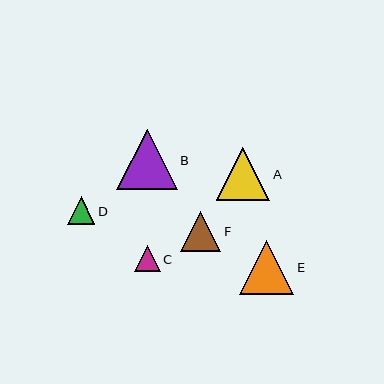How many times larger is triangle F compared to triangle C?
Triangle F is approximately 1.5 times the size of triangle C.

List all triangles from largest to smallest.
From largest to smallest: B, E, A, F, D, C.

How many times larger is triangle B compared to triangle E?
Triangle B is approximately 1.1 times the size of triangle E.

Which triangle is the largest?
Triangle B is the largest with a size of approximately 61 pixels.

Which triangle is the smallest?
Triangle C is the smallest with a size of approximately 26 pixels.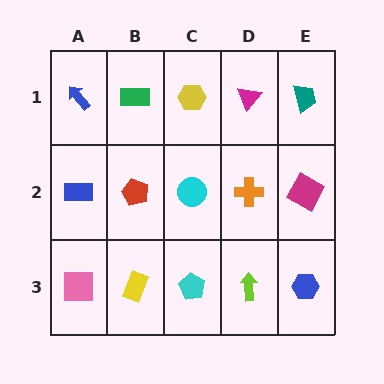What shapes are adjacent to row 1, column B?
A red pentagon (row 2, column B), a blue arrow (row 1, column A), a yellow hexagon (row 1, column C).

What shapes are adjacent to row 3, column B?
A red pentagon (row 2, column B), a pink square (row 3, column A), a cyan pentagon (row 3, column C).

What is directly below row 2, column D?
A lime arrow.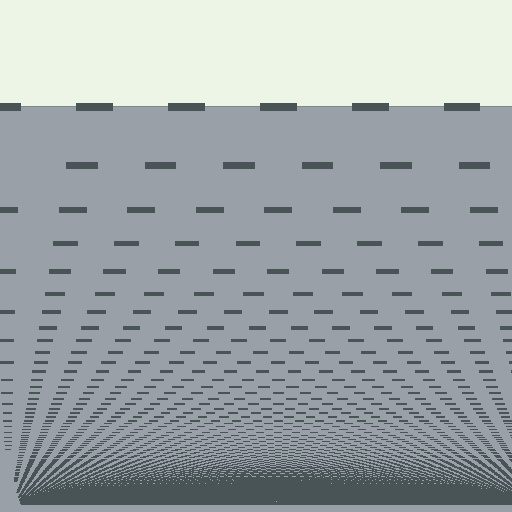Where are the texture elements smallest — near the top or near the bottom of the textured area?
Near the bottom.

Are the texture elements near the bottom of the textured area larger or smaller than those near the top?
Smaller. The gradient is inverted — elements near the bottom are smaller and denser.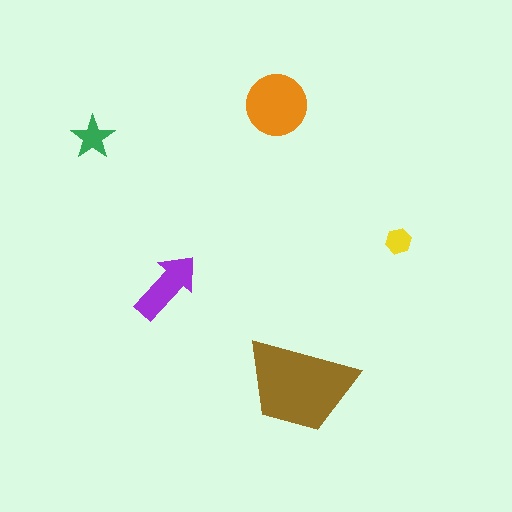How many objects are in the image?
There are 5 objects in the image.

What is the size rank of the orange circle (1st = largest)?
2nd.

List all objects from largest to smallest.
The brown trapezoid, the orange circle, the purple arrow, the green star, the yellow hexagon.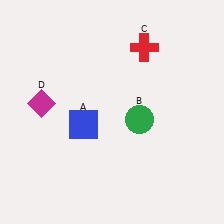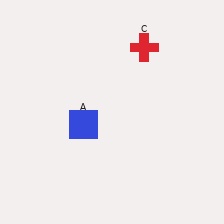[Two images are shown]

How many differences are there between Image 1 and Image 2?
There are 2 differences between the two images.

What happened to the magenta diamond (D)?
The magenta diamond (D) was removed in Image 2. It was in the top-left area of Image 1.